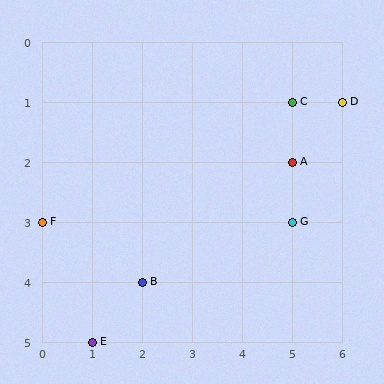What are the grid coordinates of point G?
Point G is at grid coordinates (5, 3).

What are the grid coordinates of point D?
Point D is at grid coordinates (6, 1).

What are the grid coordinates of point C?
Point C is at grid coordinates (5, 1).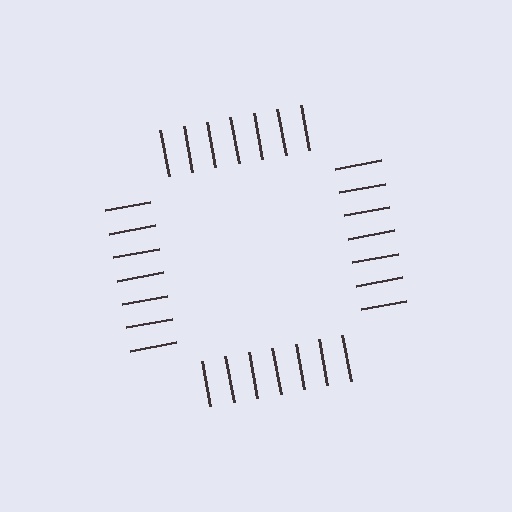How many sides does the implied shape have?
4 sides — the line-ends trace a square.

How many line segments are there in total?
28 — 7 along each of the 4 edges.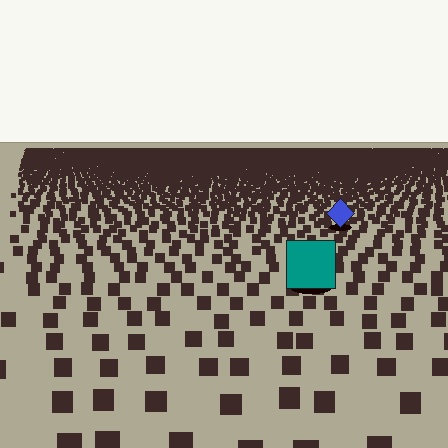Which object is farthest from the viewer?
The blue diamond is farthest from the viewer. It appears smaller and the ground texture around it is denser.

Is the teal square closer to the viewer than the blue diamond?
Yes. The teal square is closer — you can tell from the texture gradient: the ground texture is coarser near it.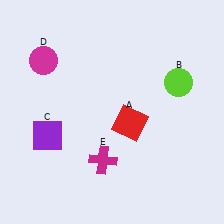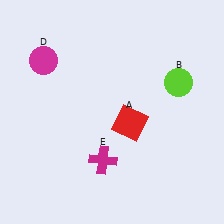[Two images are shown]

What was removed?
The purple square (C) was removed in Image 2.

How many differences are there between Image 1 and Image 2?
There is 1 difference between the two images.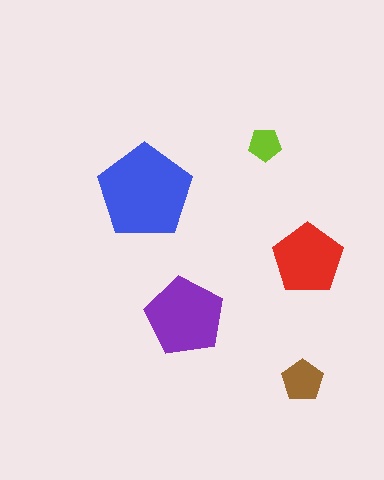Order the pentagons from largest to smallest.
the blue one, the purple one, the red one, the brown one, the lime one.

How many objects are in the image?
There are 5 objects in the image.